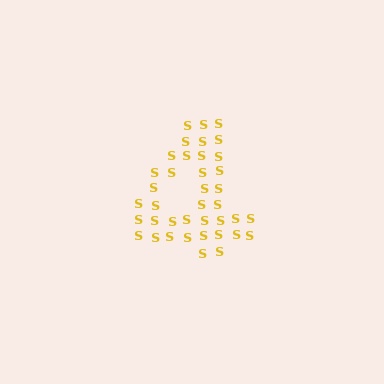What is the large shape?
The large shape is the digit 4.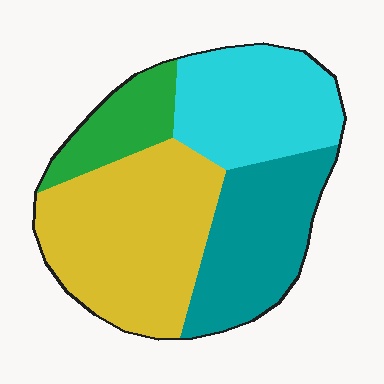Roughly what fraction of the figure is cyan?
Cyan covers 25% of the figure.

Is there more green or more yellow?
Yellow.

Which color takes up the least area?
Green, at roughly 10%.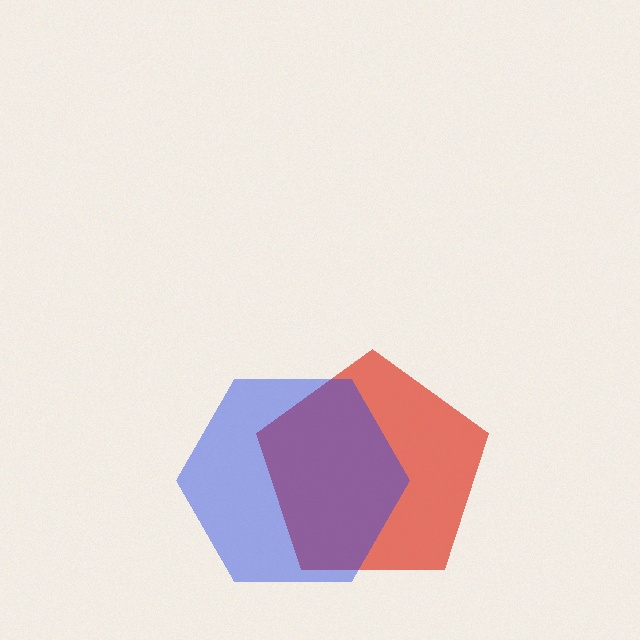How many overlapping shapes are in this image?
There are 2 overlapping shapes in the image.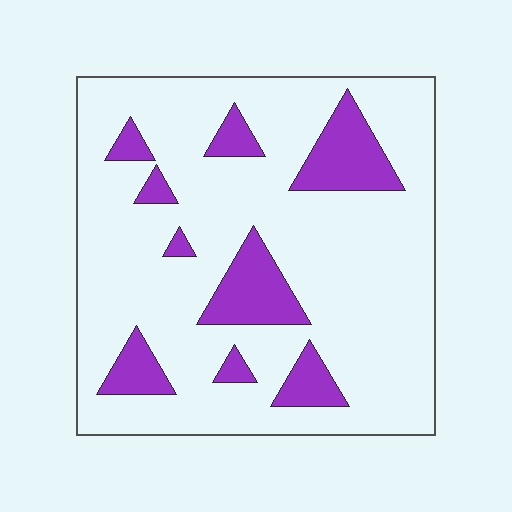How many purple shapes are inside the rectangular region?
9.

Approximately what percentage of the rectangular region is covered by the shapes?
Approximately 20%.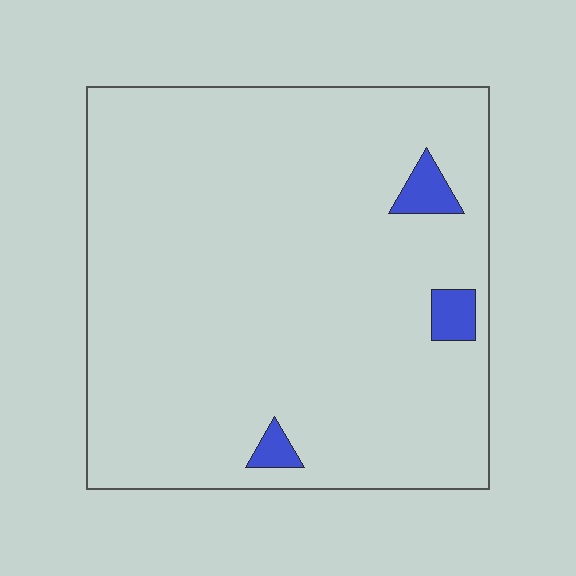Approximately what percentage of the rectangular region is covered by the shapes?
Approximately 5%.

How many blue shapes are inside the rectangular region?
3.